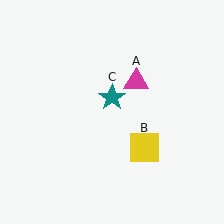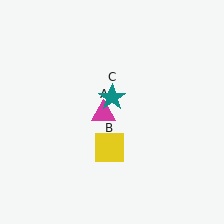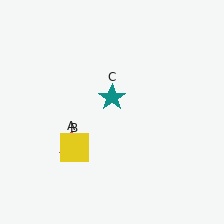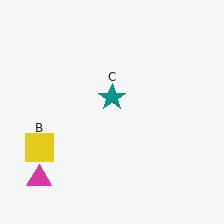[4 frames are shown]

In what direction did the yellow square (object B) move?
The yellow square (object B) moved left.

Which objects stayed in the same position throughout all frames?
Teal star (object C) remained stationary.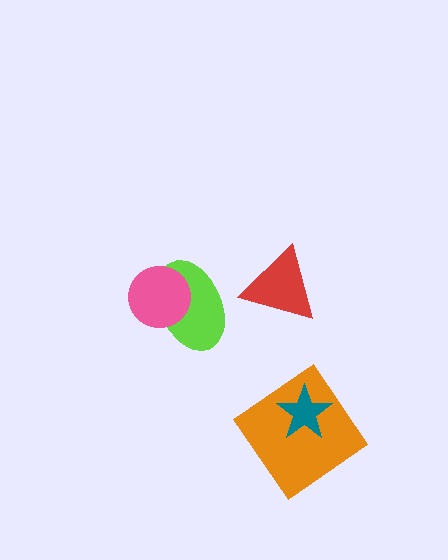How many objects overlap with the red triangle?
0 objects overlap with the red triangle.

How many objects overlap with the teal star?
1 object overlaps with the teal star.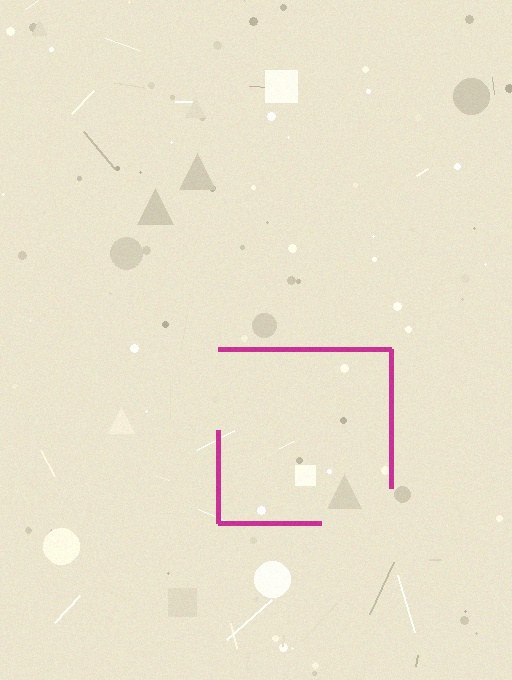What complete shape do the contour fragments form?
The contour fragments form a square.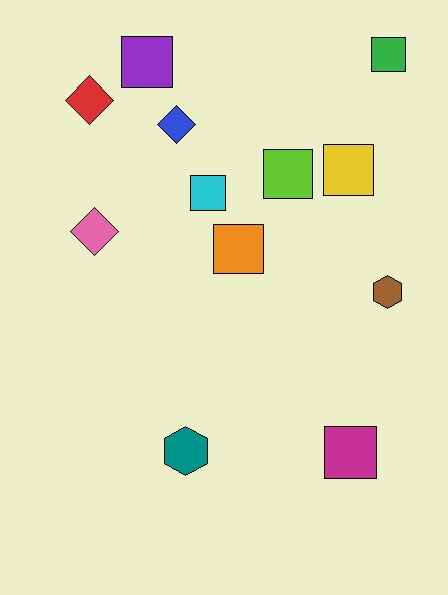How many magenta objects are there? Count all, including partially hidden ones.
There is 1 magenta object.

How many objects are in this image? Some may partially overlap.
There are 12 objects.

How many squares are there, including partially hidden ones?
There are 7 squares.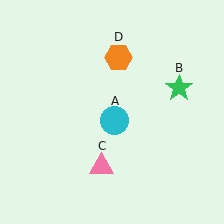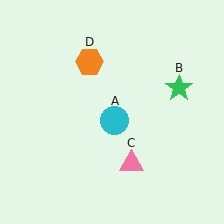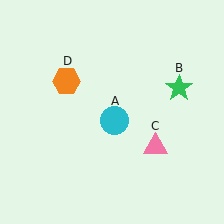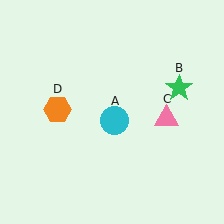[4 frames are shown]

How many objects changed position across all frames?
2 objects changed position: pink triangle (object C), orange hexagon (object D).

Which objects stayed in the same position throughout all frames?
Cyan circle (object A) and green star (object B) remained stationary.